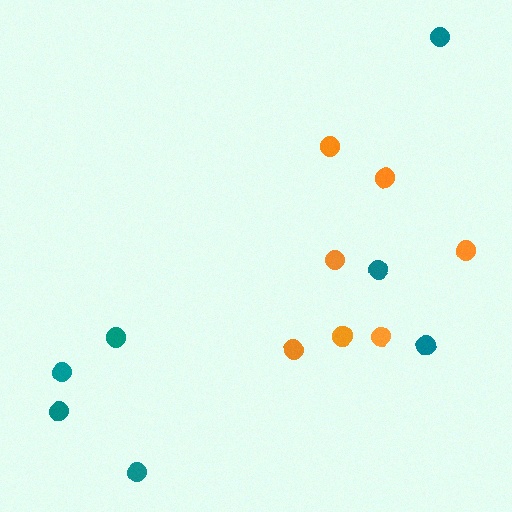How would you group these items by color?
There are 2 groups: one group of teal circles (7) and one group of orange circles (7).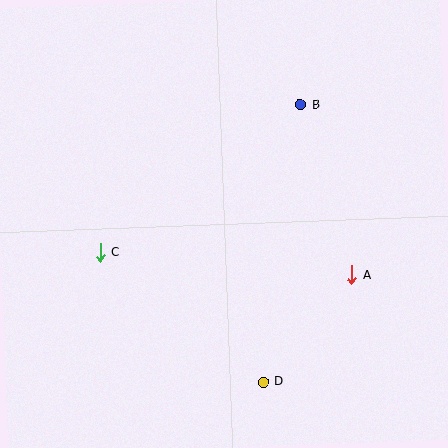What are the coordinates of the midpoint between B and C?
The midpoint between B and C is at (200, 179).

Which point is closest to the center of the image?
Point C at (100, 252) is closest to the center.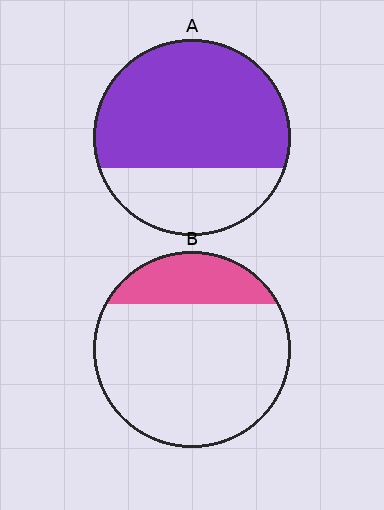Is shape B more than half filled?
No.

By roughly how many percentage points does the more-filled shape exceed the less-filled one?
By roughly 50 percentage points (A over B).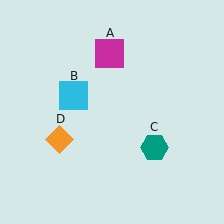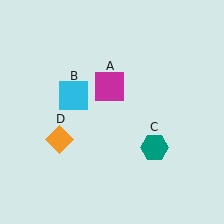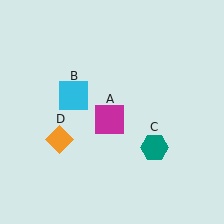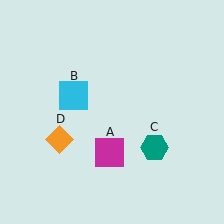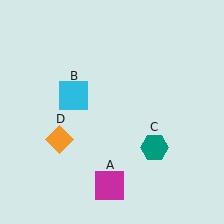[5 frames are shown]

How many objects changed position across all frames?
1 object changed position: magenta square (object A).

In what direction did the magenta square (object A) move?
The magenta square (object A) moved down.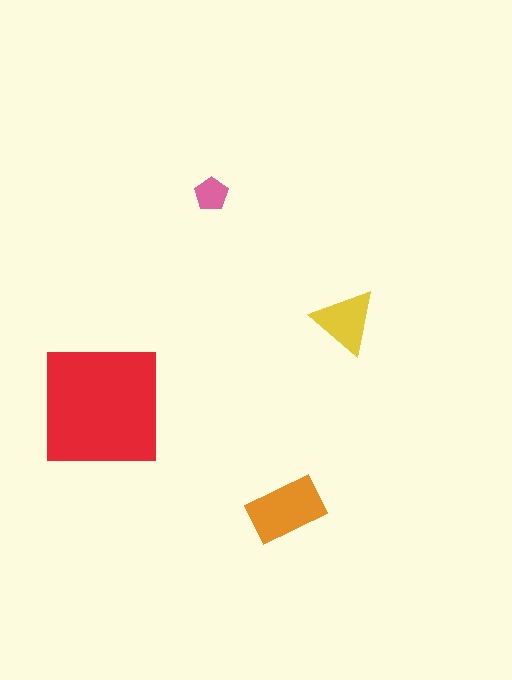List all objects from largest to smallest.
The red square, the orange rectangle, the yellow triangle, the pink pentagon.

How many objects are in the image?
There are 4 objects in the image.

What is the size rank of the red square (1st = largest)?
1st.